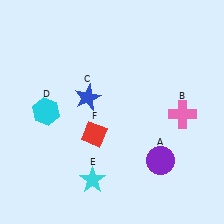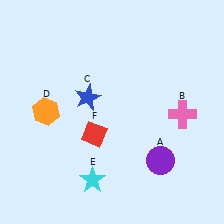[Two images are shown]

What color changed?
The hexagon (D) changed from cyan in Image 1 to orange in Image 2.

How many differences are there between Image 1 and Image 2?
There is 1 difference between the two images.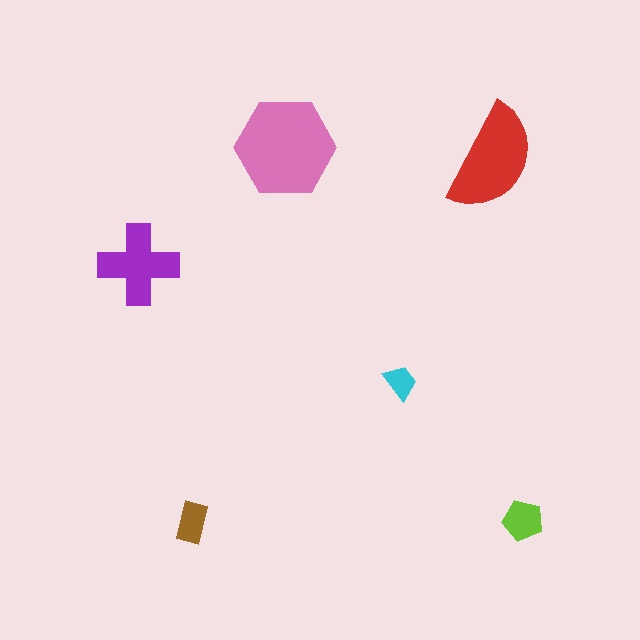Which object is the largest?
The pink hexagon.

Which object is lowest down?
The brown rectangle is bottommost.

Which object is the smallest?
The cyan trapezoid.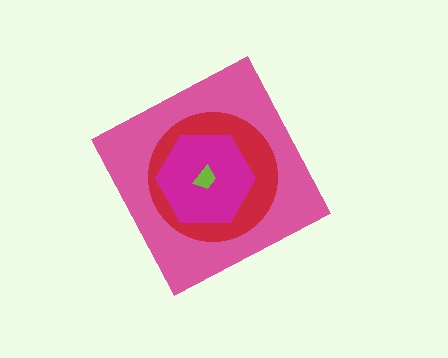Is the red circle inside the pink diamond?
Yes.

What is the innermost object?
The lime trapezoid.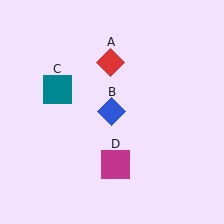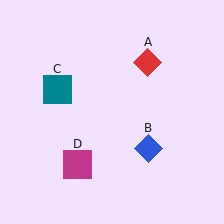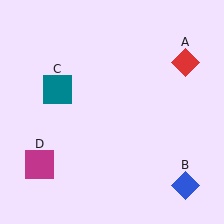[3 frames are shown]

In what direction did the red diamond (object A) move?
The red diamond (object A) moved right.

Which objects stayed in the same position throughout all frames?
Teal square (object C) remained stationary.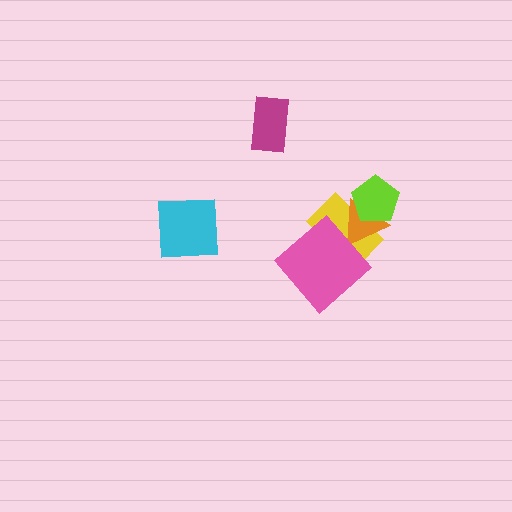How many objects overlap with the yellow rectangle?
3 objects overlap with the yellow rectangle.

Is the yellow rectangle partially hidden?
Yes, it is partially covered by another shape.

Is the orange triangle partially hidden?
Yes, it is partially covered by another shape.